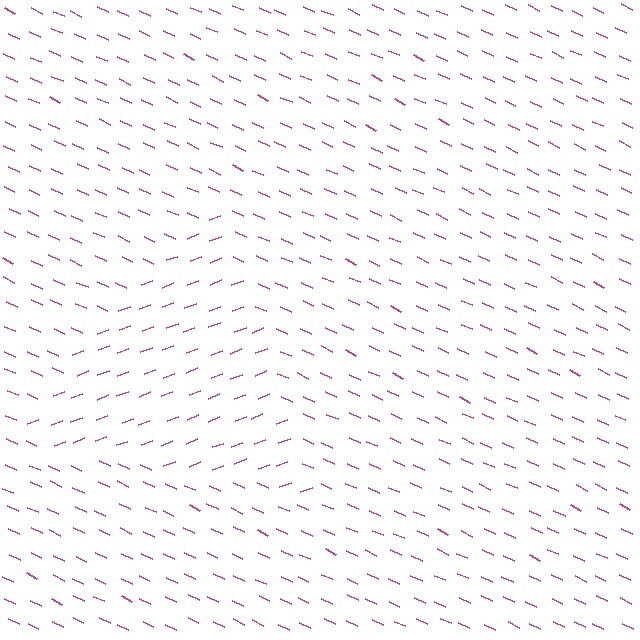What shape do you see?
I see a triangle.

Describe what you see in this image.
The image is filled with small magenta line segments. A triangle region in the image has lines oriented differently from the surrounding lines, creating a visible texture boundary.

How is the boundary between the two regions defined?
The boundary is defined purely by a change in line orientation (approximately 45 degrees difference). All lines are the same color and thickness.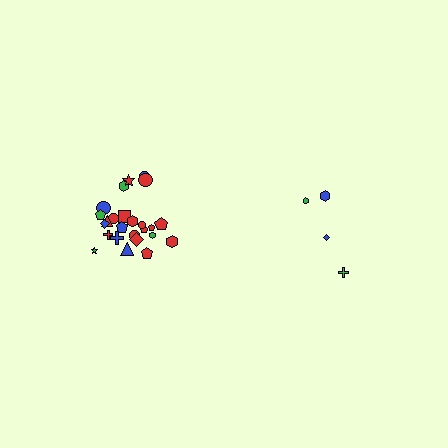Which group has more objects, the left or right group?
The left group.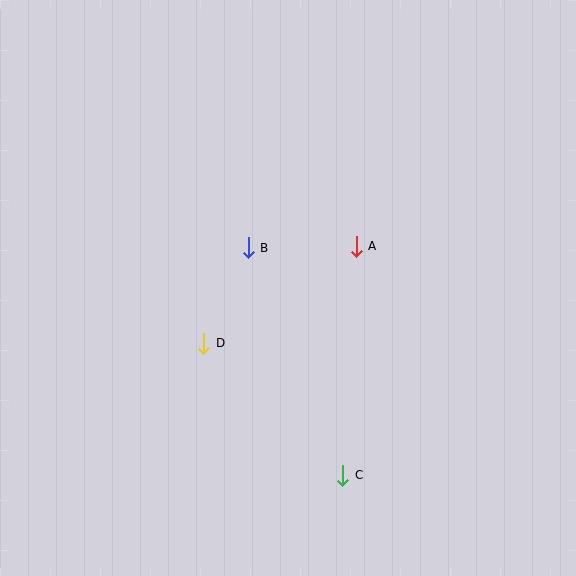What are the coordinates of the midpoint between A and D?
The midpoint between A and D is at (280, 295).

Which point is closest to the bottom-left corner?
Point D is closest to the bottom-left corner.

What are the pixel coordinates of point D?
Point D is at (204, 343).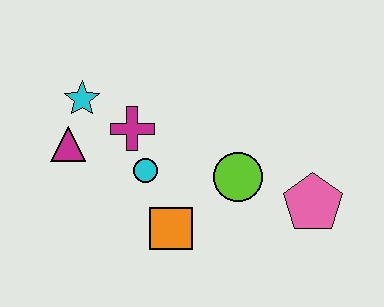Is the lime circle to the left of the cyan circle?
No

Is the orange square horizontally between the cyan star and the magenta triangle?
No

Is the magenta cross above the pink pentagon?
Yes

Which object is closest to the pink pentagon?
The lime circle is closest to the pink pentagon.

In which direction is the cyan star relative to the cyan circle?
The cyan star is above the cyan circle.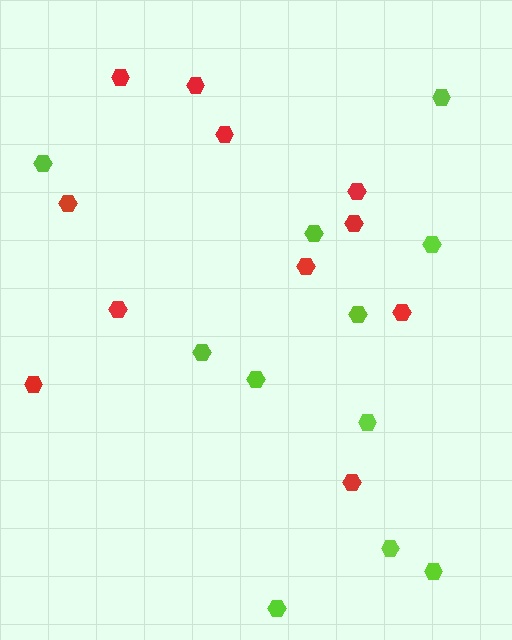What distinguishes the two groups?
There are 2 groups: one group of red hexagons (11) and one group of lime hexagons (11).